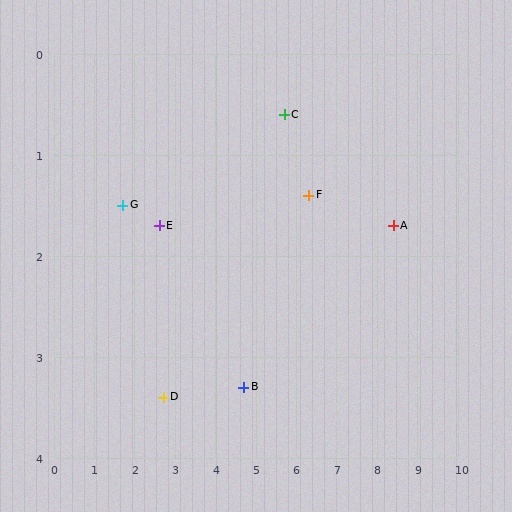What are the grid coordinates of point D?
Point D is at approximately (2.7, 3.4).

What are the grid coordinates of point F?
Point F is at approximately (6.3, 1.4).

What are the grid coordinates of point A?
Point A is at approximately (8.4, 1.7).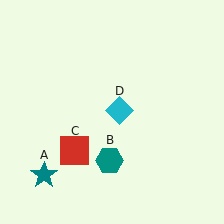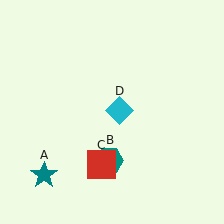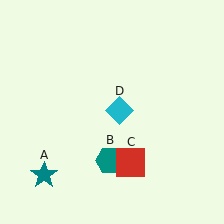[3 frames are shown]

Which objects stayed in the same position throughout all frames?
Teal star (object A) and teal hexagon (object B) and cyan diamond (object D) remained stationary.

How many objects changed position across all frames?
1 object changed position: red square (object C).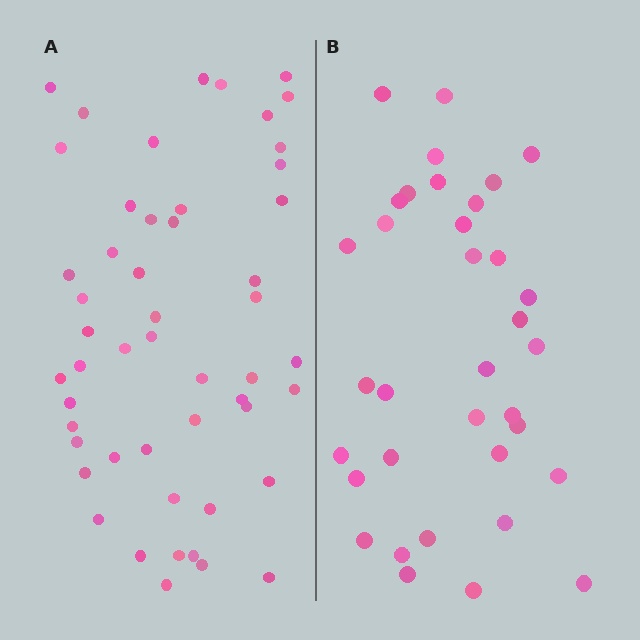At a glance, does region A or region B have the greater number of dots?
Region A (the left region) has more dots.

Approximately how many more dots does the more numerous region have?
Region A has approximately 15 more dots than region B.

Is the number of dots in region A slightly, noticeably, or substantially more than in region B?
Region A has substantially more. The ratio is roughly 1.5 to 1.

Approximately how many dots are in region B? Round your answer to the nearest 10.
About 40 dots. (The exact count is 35, which rounds to 40.)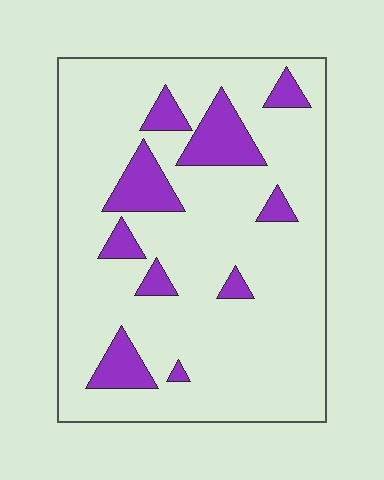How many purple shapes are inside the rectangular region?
10.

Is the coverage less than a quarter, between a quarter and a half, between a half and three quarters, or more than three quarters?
Less than a quarter.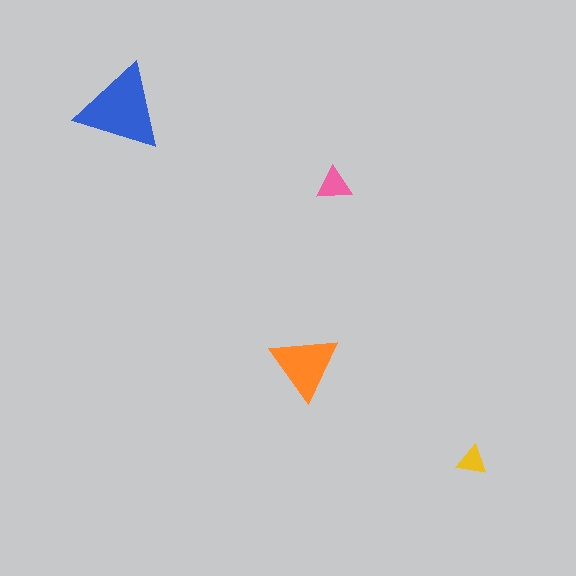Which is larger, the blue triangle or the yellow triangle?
The blue one.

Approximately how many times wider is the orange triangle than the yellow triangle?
About 2 times wider.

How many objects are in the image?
There are 4 objects in the image.